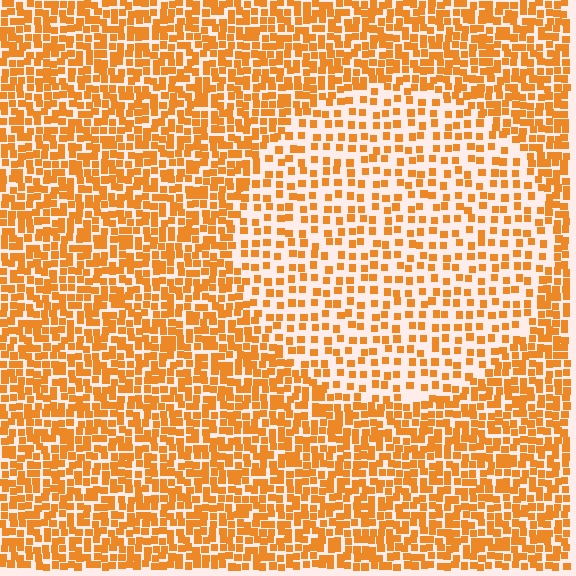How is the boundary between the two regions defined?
The boundary is defined by a change in element density (approximately 2.0x ratio). All elements are the same color, size, and shape.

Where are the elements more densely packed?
The elements are more densely packed outside the circle boundary.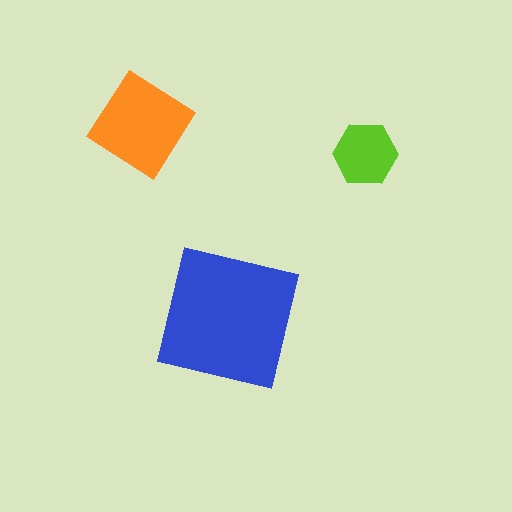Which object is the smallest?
The lime hexagon.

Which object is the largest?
The blue square.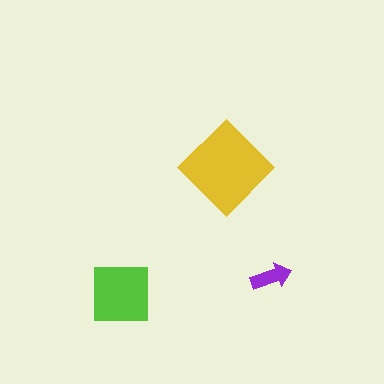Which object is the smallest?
The purple arrow.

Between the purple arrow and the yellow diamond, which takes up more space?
The yellow diamond.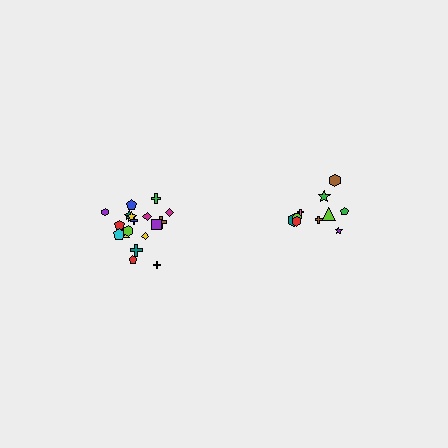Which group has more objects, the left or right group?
The left group.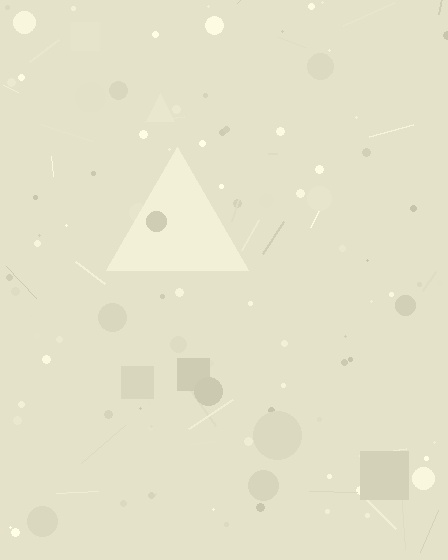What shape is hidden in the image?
A triangle is hidden in the image.